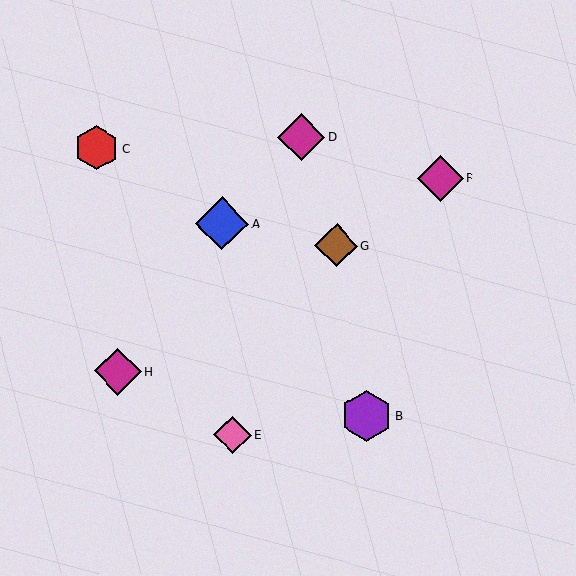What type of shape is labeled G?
Shape G is a brown diamond.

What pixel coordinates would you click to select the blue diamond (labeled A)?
Click at (222, 224) to select the blue diamond A.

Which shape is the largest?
The blue diamond (labeled A) is the largest.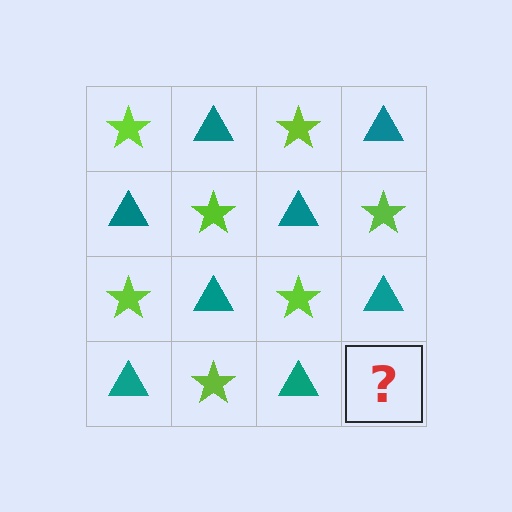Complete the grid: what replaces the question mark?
The question mark should be replaced with a lime star.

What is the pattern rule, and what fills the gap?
The rule is that it alternates lime star and teal triangle in a checkerboard pattern. The gap should be filled with a lime star.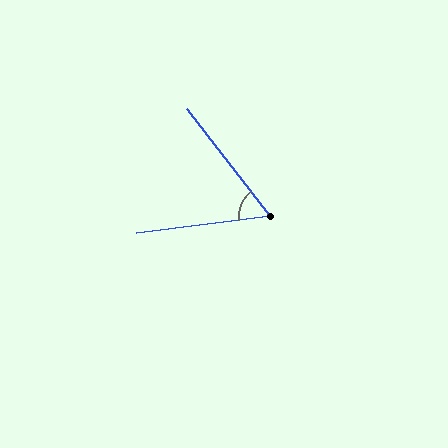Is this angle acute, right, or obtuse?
It is acute.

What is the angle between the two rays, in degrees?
Approximately 60 degrees.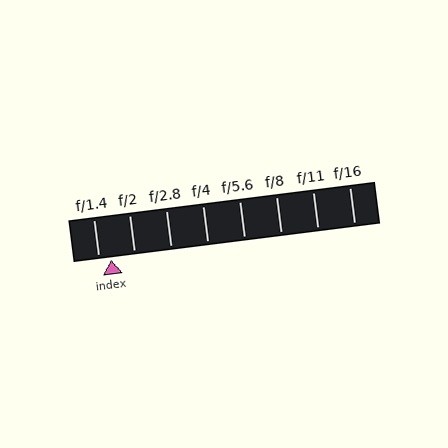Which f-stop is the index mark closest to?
The index mark is closest to f/1.4.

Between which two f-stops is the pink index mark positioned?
The index mark is between f/1.4 and f/2.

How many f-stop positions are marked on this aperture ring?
There are 8 f-stop positions marked.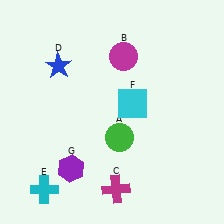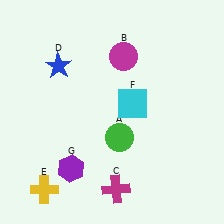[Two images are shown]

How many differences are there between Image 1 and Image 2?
There is 1 difference between the two images.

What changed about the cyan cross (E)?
In Image 1, E is cyan. In Image 2, it changed to yellow.